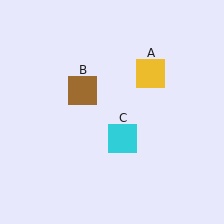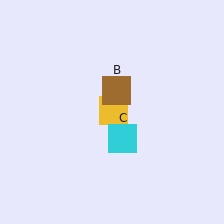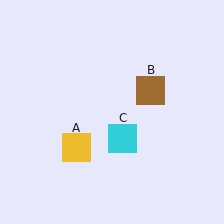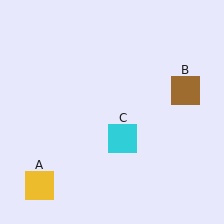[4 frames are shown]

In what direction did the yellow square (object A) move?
The yellow square (object A) moved down and to the left.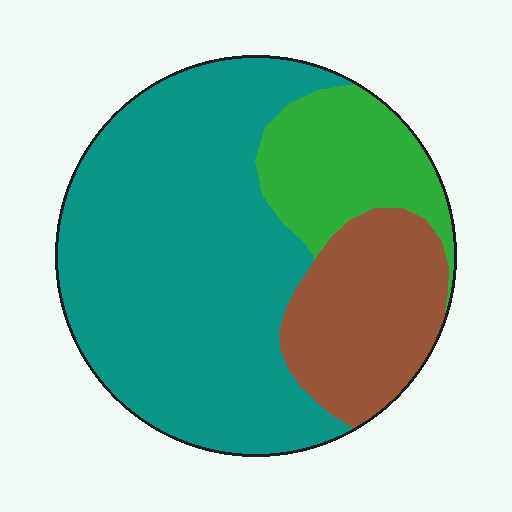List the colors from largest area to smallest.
From largest to smallest: teal, brown, green.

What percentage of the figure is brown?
Brown covers roughly 20% of the figure.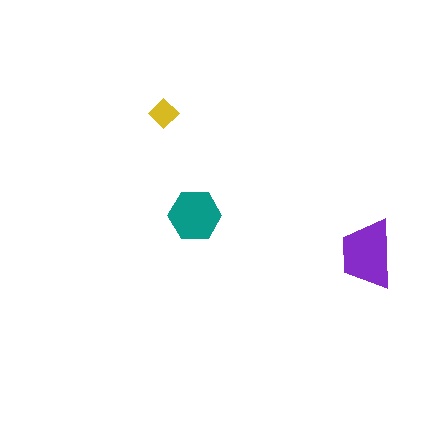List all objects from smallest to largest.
The yellow diamond, the teal hexagon, the purple trapezoid.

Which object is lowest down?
The purple trapezoid is bottommost.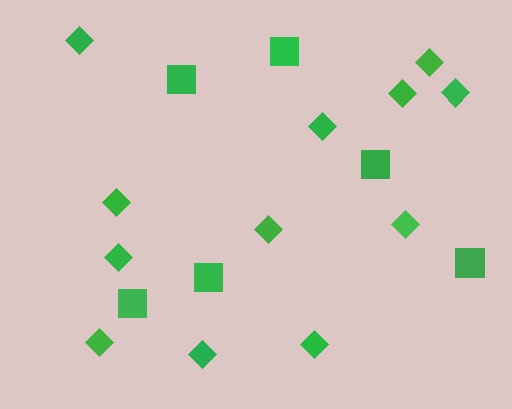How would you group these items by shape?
There are 2 groups: one group of diamonds (12) and one group of squares (6).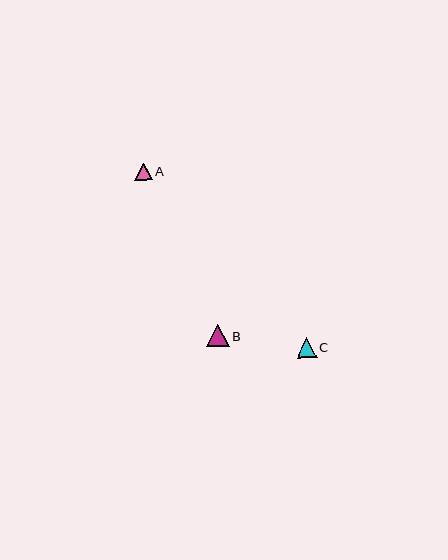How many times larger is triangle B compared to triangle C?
Triangle B is approximately 1.2 times the size of triangle C.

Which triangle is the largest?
Triangle B is the largest with a size of approximately 23 pixels.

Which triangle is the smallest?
Triangle A is the smallest with a size of approximately 17 pixels.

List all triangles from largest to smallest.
From largest to smallest: B, C, A.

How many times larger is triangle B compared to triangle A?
Triangle B is approximately 1.3 times the size of triangle A.